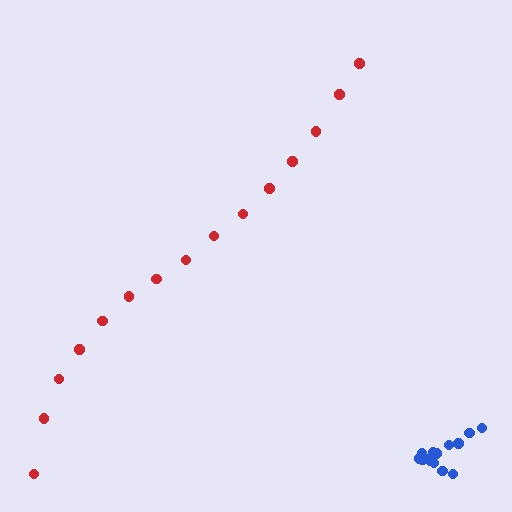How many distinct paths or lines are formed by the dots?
There are 2 distinct paths.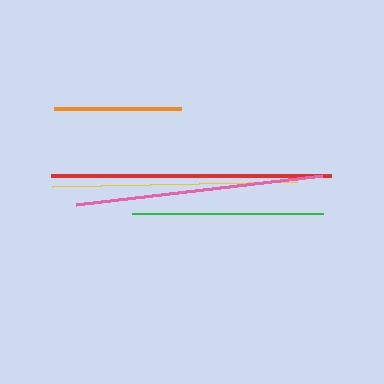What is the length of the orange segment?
The orange segment is approximately 127 pixels long.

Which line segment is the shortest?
The orange line is the shortest at approximately 127 pixels.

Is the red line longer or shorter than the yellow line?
The red line is longer than the yellow line.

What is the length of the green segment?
The green segment is approximately 191 pixels long.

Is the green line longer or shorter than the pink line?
The pink line is longer than the green line.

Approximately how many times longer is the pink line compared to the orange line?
The pink line is approximately 1.9 times the length of the orange line.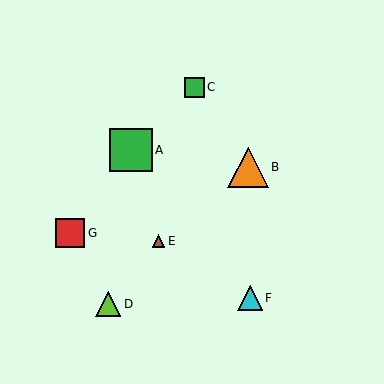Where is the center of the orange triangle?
The center of the orange triangle is at (248, 168).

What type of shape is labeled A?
Shape A is a green square.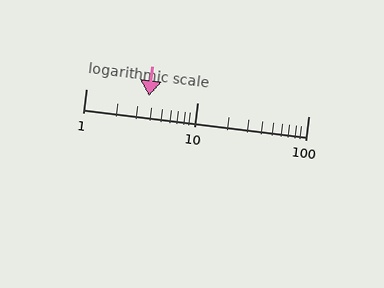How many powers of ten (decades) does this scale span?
The scale spans 2 decades, from 1 to 100.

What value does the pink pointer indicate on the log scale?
The pointer indicates approximately 3.7.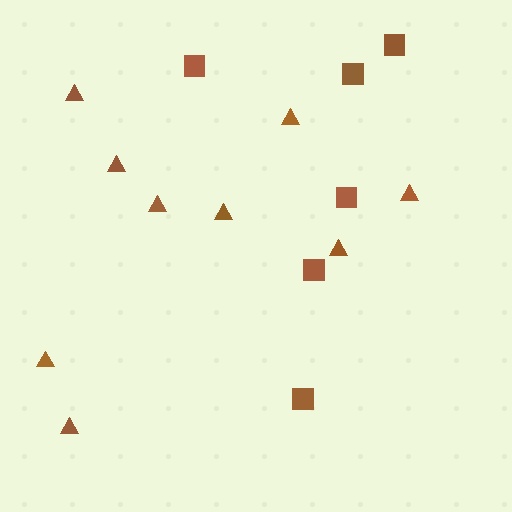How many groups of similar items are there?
There are 2 groups: one group of squares (6) and one group of triangles (9).